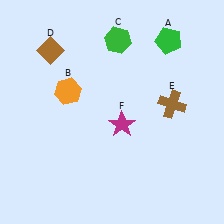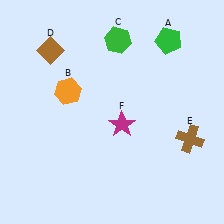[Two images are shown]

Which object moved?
The brown cross (E) moved down.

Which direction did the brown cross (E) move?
The brown cross (E) moved down.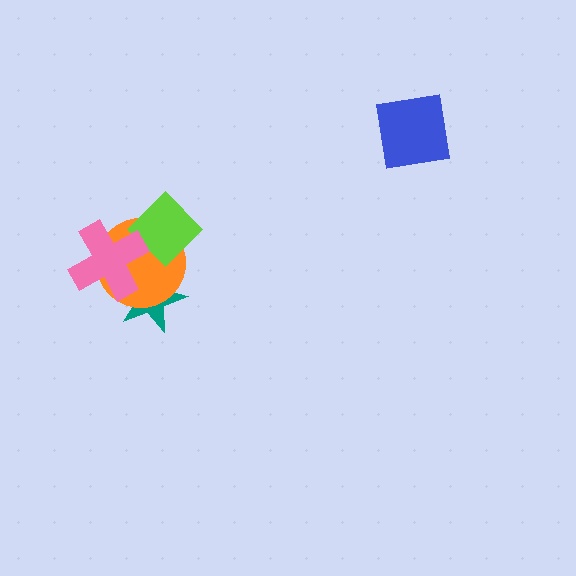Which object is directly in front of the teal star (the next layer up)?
The orange circle is directly in front of the teal star.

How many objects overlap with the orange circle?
3 objects overlap with the orange circle.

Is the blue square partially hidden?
No, no other shape covers it.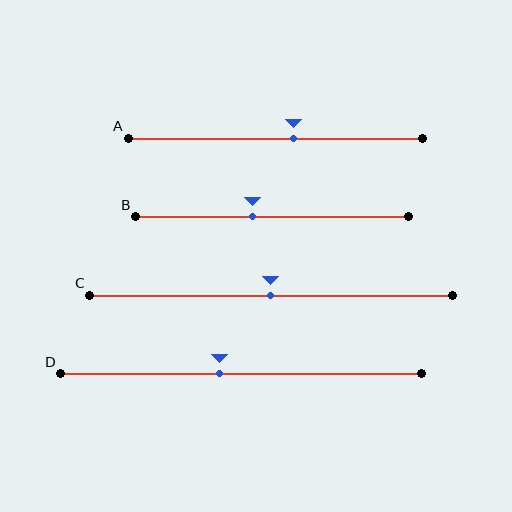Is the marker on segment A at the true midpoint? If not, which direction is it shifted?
No, the marker on segment A is shifted to the right by about 6% of the segment length.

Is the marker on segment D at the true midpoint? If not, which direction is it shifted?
No, the marker on segment D is shifted to the left by about 6% of the segment length.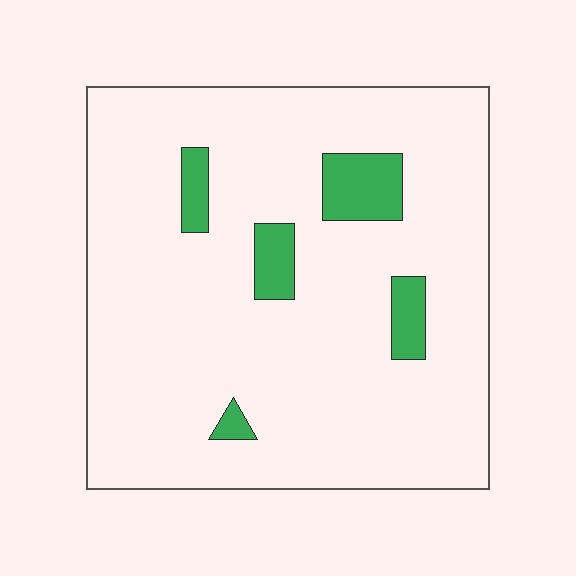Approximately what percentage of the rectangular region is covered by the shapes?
Approximately 10%.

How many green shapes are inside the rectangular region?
5.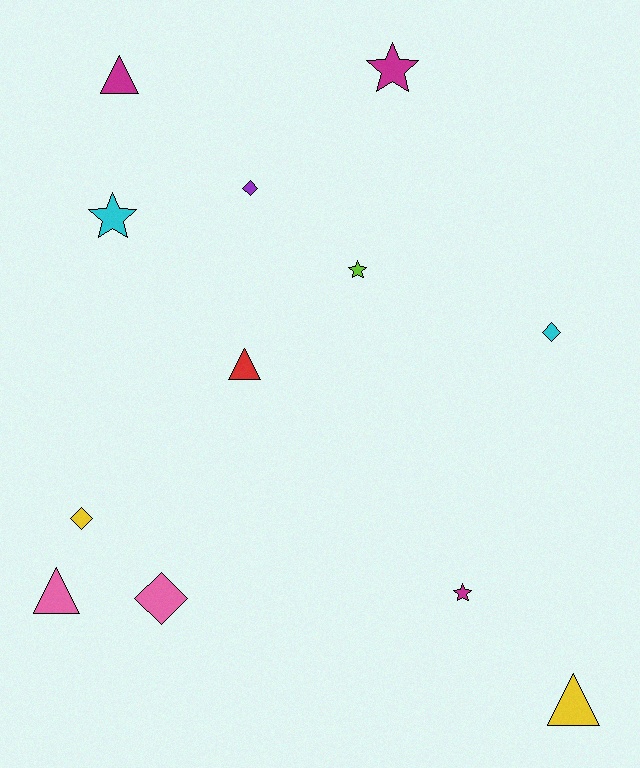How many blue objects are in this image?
There are no blue objects.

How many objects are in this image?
There are 12 objects.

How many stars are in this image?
There are 4 stars.